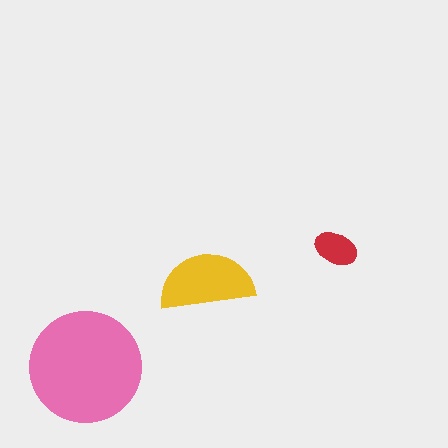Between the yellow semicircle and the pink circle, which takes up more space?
The pink circle.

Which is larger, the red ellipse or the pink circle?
The pink circle.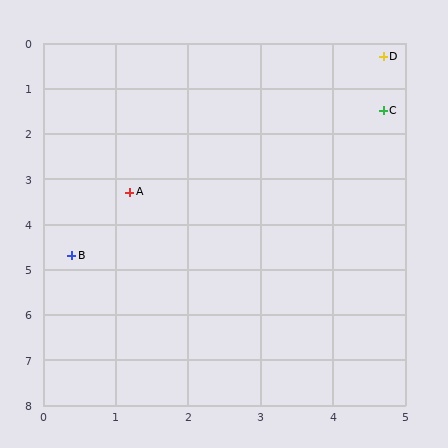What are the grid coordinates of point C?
Point C is at approximately (4.7, 1.5).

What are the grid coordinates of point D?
Point D is at approximately (4.7, 0.3).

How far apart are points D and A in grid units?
Points D and A are about 4.6 grid units apart.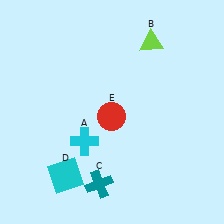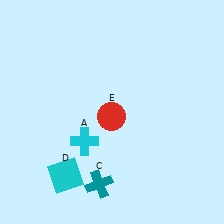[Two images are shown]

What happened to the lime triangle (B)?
The lime triangle (B) was removed in Image 2. It was in the top-right area of Image 1.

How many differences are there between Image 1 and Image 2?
There is 1 difference between the two images.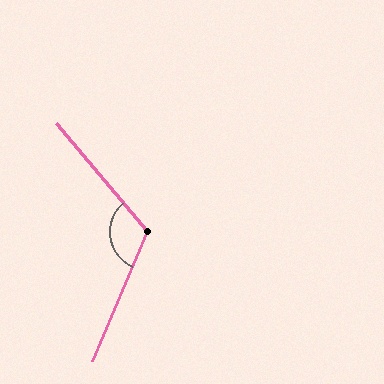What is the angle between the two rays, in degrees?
Approximately 117 degrees.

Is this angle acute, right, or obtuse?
It is obtuse.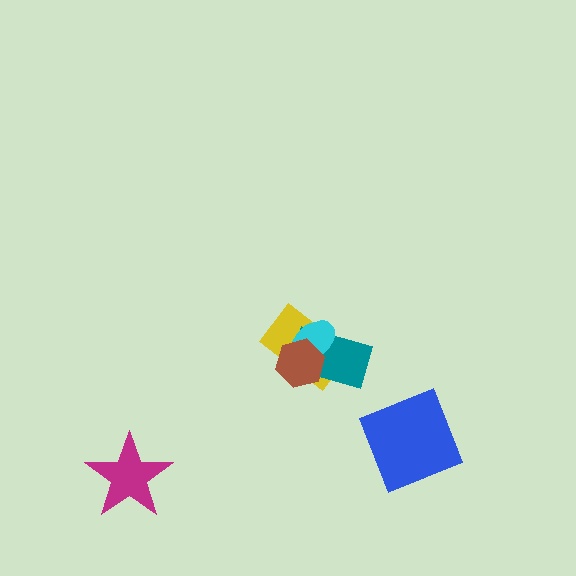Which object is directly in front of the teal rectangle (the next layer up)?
The cyan ellipse is directly in front of the teal rectangle.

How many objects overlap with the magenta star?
0 objects overlap with the magenta star.